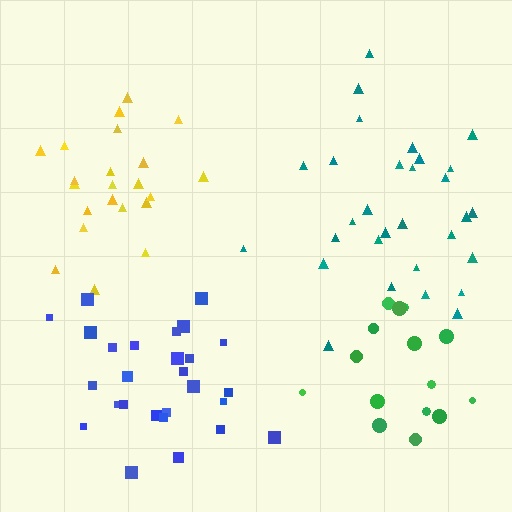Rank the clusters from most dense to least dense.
yellow, blue, green, teal.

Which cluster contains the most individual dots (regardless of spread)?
Teal (30).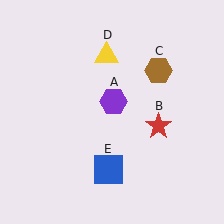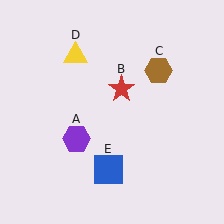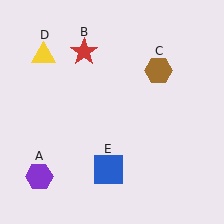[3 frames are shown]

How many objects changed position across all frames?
3 objects changed position: purple hexagon (object A), red star (object B), yellow triangle (object D).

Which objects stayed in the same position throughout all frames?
Brown hexagon (object C) and blue square (object E) remained stationary.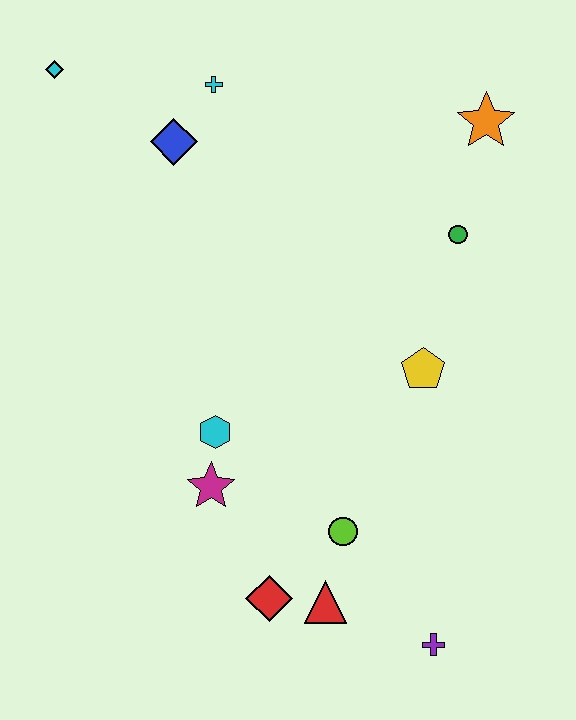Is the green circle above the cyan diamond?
No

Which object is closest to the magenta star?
The cyan hexagon is closest to the magenta star.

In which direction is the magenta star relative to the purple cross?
The magenta star is to the left of the purple cross.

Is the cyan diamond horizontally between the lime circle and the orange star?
No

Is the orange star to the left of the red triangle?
No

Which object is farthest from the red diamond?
The cyan diamond is farthest from the red diamond.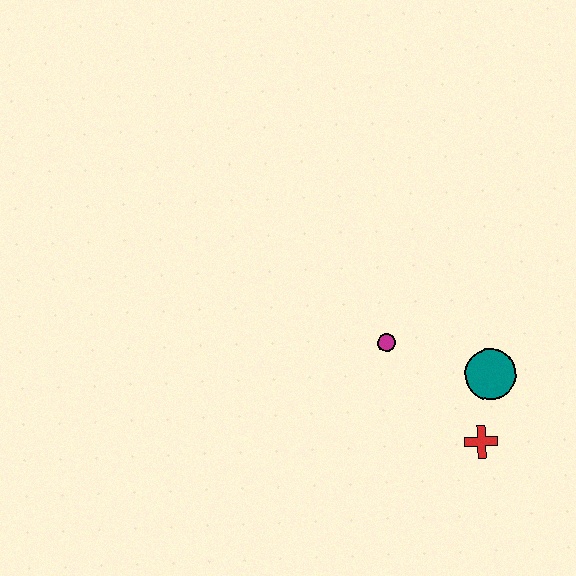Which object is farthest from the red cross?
The magenta circle is farthest from the red cross.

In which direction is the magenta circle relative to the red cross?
The magenta circle is above the red cross.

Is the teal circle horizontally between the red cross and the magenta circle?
No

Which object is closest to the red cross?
The teal circle is closest to the red cross.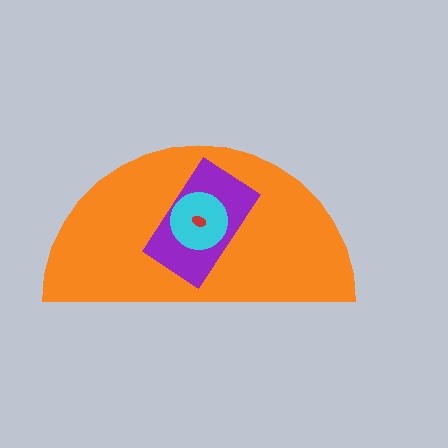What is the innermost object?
The red ellipse.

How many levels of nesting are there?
4.